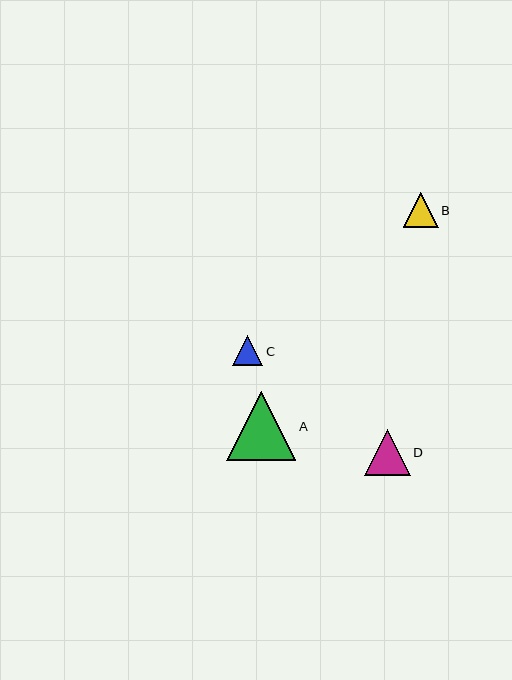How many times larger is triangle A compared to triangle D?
Triangle A is approximately 1.5 times the size of triangle D.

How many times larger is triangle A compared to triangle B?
Triangle A is approximately 2.0 times the size of triangle B.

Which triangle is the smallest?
Triangle C is the smallest with a size of approximately 30 pixels.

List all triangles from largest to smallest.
From largest to smallest: A, D, B, C.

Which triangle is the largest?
Triangle A is the largest with a size of approximately 69 pixels.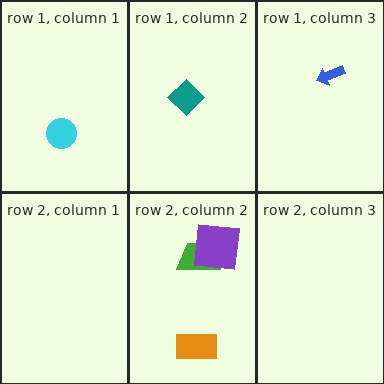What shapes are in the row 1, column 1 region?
The cyan circle.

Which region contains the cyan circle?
The row 1, column 1 region.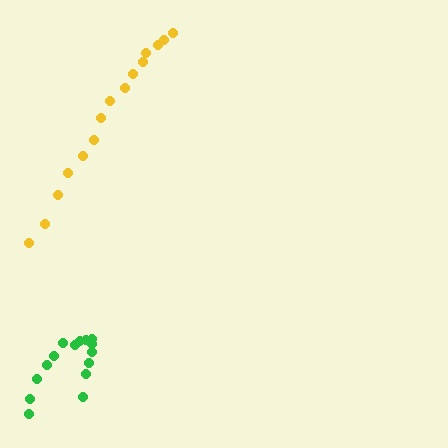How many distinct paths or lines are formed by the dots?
There are 2 distinct paths.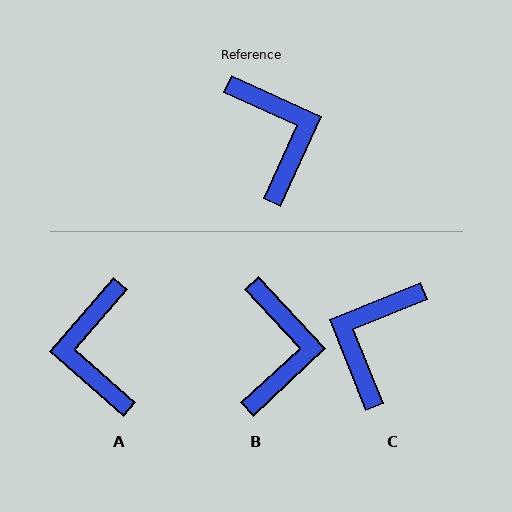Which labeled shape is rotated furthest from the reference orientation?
A, about 164 degrees away.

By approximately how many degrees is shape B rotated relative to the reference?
Approximately 22 degrees clockwise.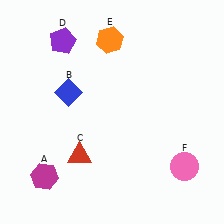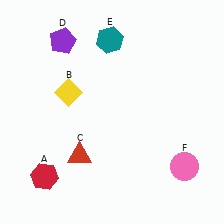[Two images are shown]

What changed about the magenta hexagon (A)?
In Image 1, A is magenta. In Image 2, it changed to red.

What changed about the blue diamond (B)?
In Image 1, B is blue. In Image 2, it changed to yellow.